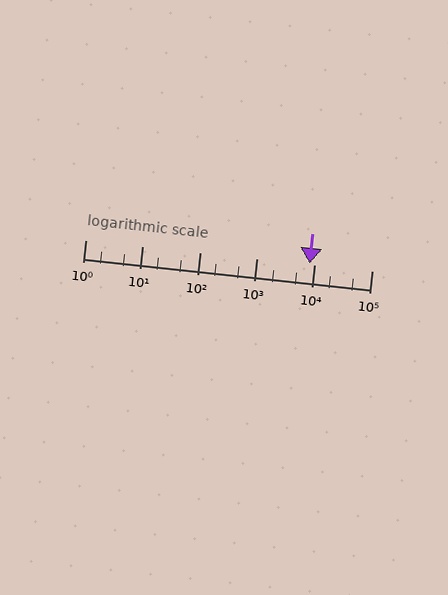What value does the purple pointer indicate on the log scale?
The pointer indicates approximately 8200.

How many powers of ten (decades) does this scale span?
The scale spans 5 decades, from 1 to 100000.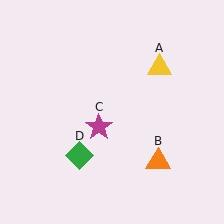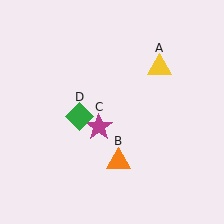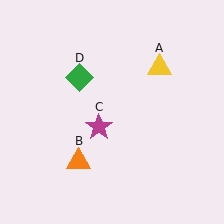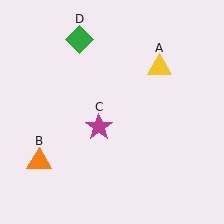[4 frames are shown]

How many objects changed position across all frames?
2 objects changed position: orange triangle (object B), green diamond (object D).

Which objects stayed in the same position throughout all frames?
Yellow triangle (object A) and magenta star (object C) remained stationary.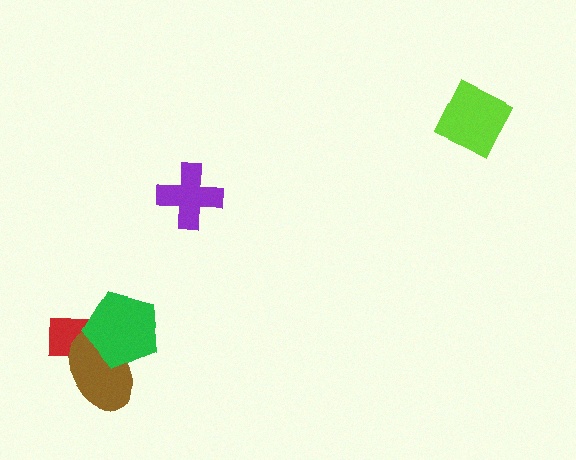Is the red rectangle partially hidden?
Yes, it is partially covered by another shape.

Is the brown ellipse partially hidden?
Yes, it is partially covered by another shape.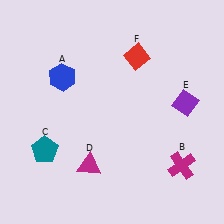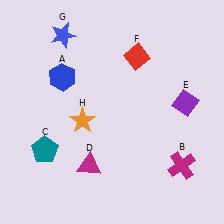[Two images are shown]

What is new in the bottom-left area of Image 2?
An orange star (H) was added in the bottom-left area of Image 2.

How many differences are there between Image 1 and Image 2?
There are 2 differences between the two images.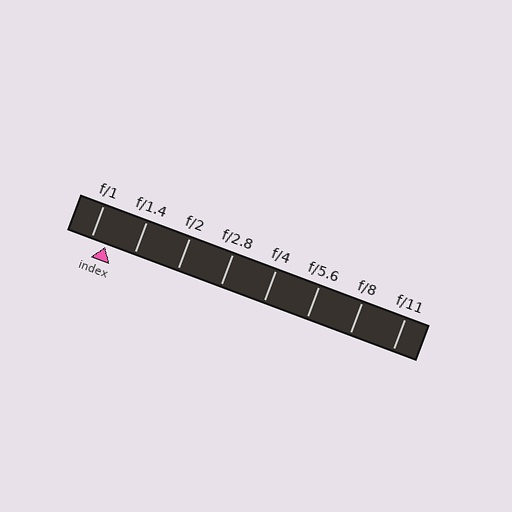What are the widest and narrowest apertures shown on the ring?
The widest aperture shown is f/1 and the narrowest is f/11.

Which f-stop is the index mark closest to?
The index mark is closest to f/1.